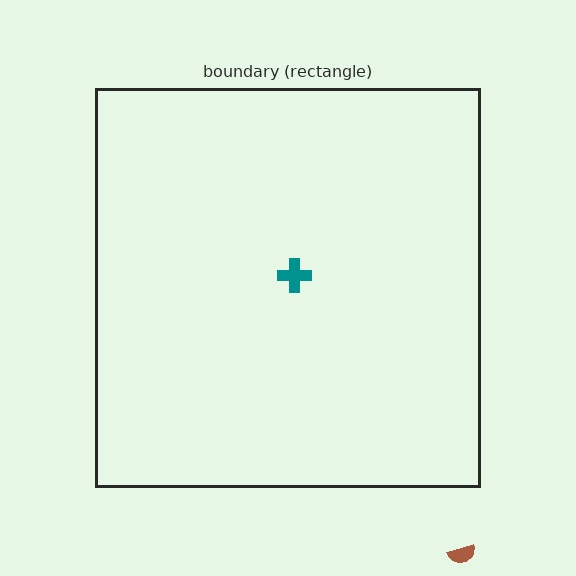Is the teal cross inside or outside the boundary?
Inside.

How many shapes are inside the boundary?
1 inside, 1 outside.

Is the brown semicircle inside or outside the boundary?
Outside.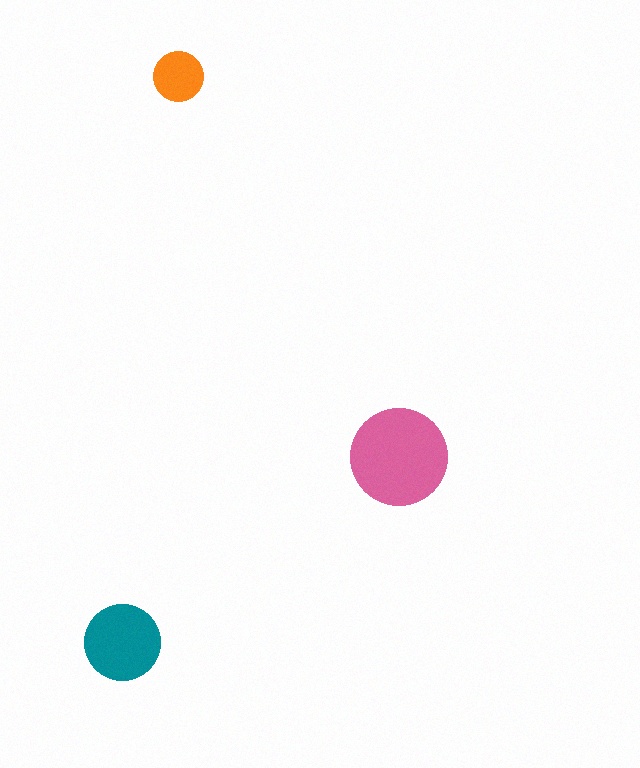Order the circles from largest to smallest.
the pink one, the teal one, the orange one.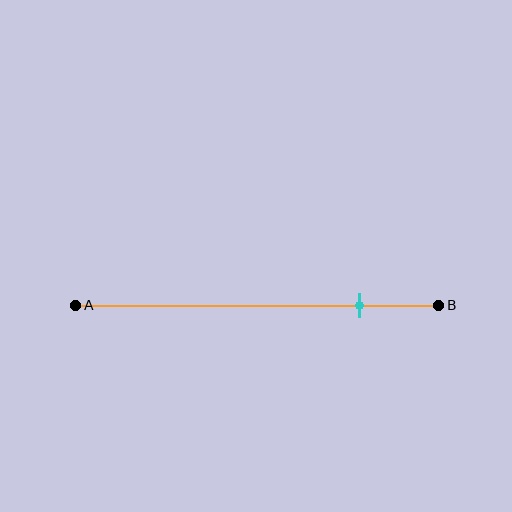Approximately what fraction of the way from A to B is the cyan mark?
The cyan mark is approximately 80% of the way from A to B.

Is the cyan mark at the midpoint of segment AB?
No, the mark is at about 80% from A, not at the 50% midpoint.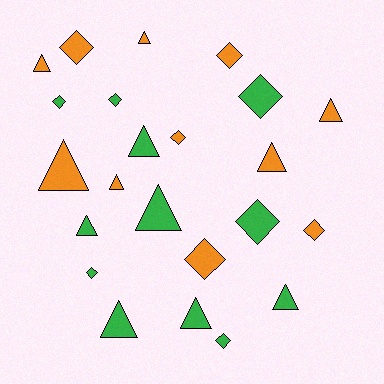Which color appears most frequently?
Green, with 12 objects.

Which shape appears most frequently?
Triangle, with 12 objects.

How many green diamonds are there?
There are 6 green diamonds.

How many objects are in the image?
There are 23 objects.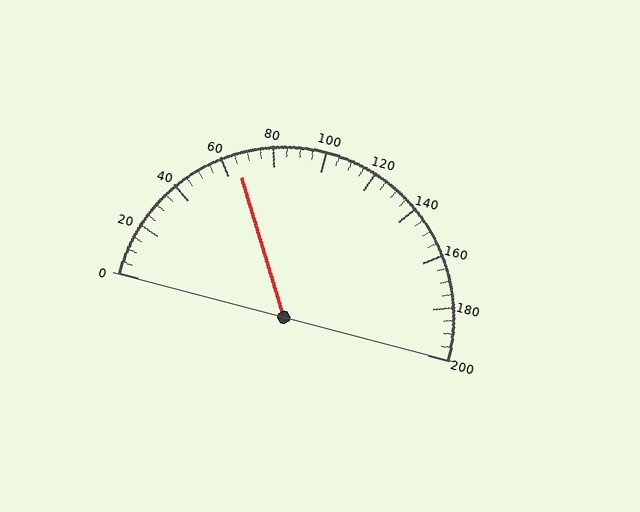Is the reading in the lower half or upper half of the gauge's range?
The reading is in the lower half of the range (0 to 200).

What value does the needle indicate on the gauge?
The needle indicates approximately 65.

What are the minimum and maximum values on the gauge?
The gauge ranges from 0 to 200.